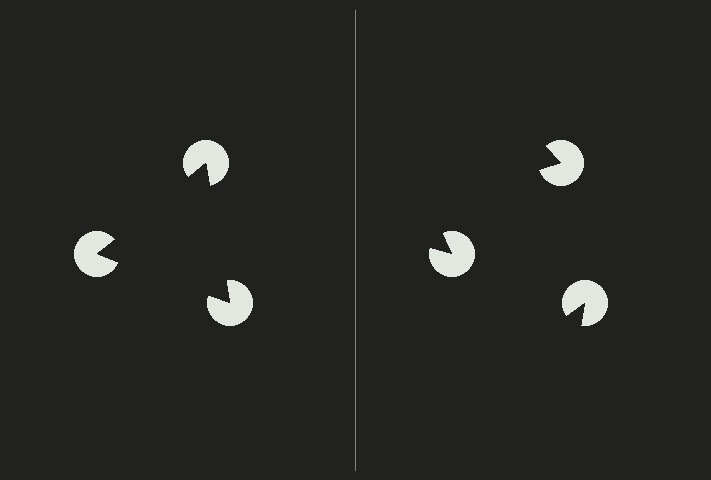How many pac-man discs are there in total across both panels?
6 — 3 on each side.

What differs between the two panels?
The pac-man discs are positioned identically on both sides; only the wedge orientations differ. On the left they align to a triangle; on the right they are misaligned.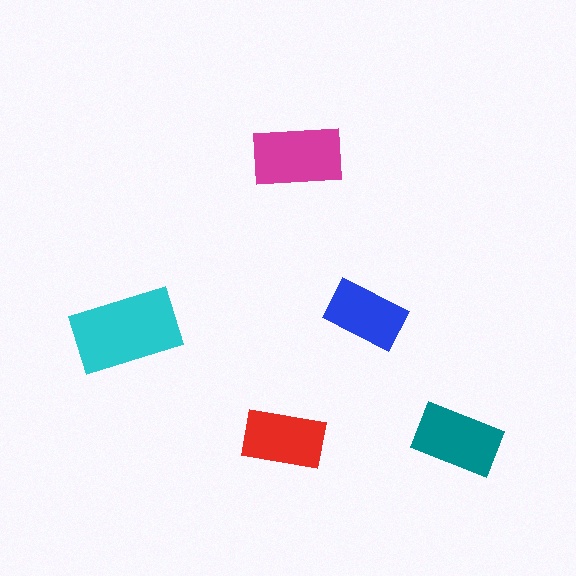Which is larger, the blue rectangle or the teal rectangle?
The teal one.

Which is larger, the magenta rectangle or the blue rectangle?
The magenta one.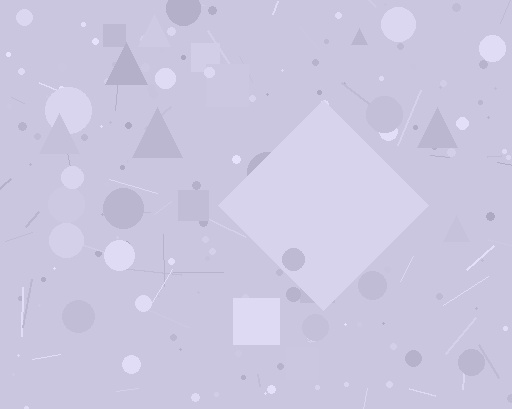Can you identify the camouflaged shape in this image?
The camouflaged shape is a diamond.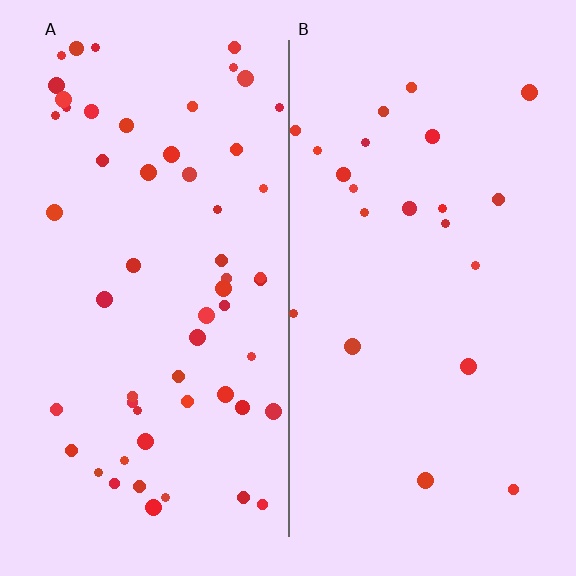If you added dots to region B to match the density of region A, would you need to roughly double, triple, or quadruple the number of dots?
Approximately triple.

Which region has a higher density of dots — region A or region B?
A (the left).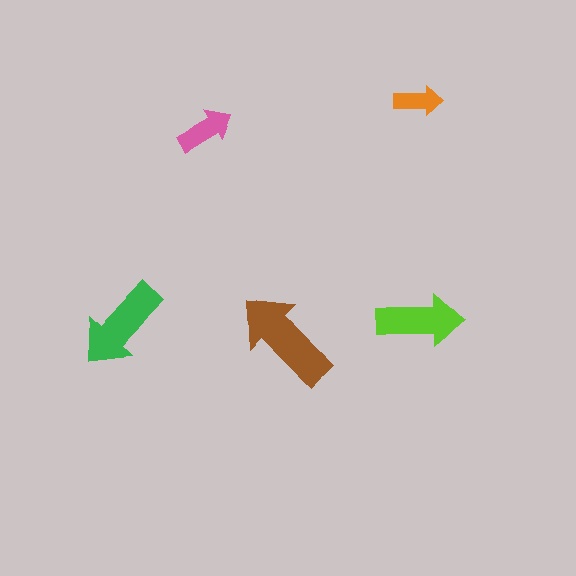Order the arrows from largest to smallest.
the brown one, the green one, the lime one, the pink one, the orange one.